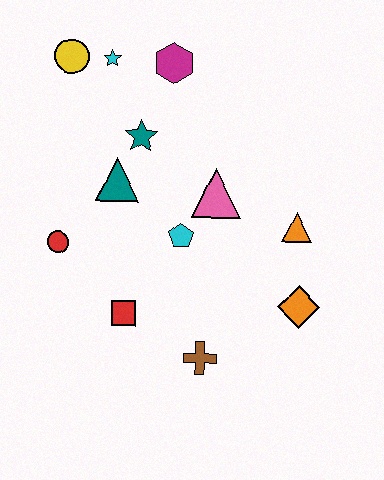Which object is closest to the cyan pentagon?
The pink triangle is closest to the cyan pentagon.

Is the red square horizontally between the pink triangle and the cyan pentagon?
No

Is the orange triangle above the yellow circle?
No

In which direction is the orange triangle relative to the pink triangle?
The orange triangle is to the right of the pink triangle.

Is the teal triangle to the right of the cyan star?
Yes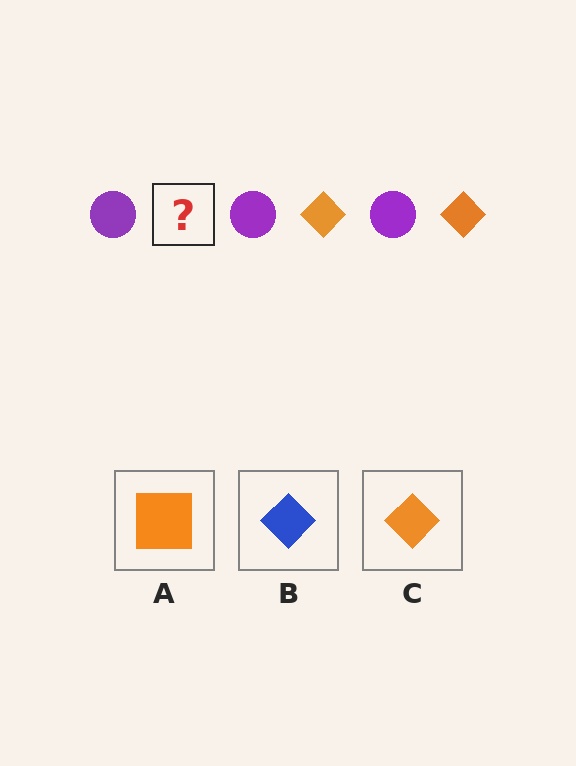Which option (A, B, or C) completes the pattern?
C.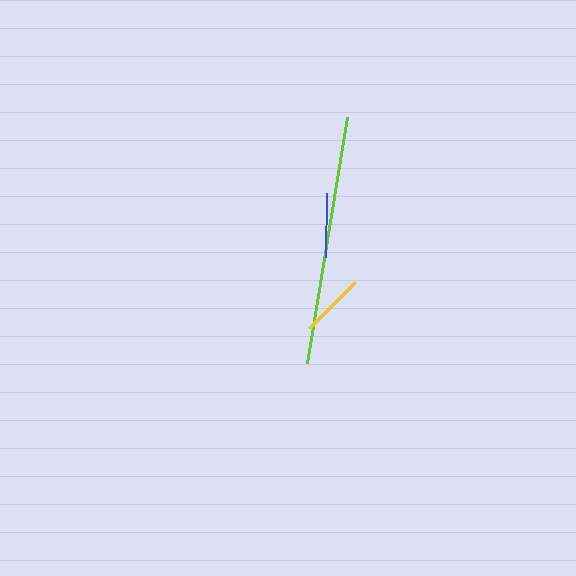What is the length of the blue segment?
The blue segment is approximately 64 pixels long.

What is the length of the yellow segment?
The yellow segment is approximately 65 pixels long.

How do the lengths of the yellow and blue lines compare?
The yellow and blue lines are approximately the same length.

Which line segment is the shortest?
The blue line is the shortest at approximately 64 pixels.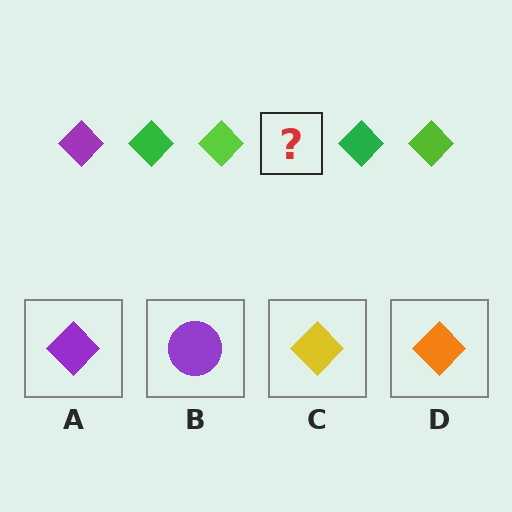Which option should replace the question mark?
Option A.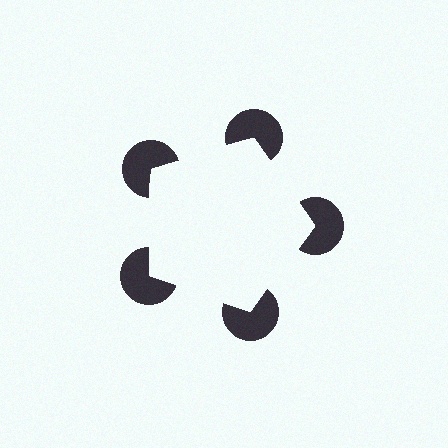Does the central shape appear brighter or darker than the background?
It typically appears slightly brighter than the background, even though no actual brightness change is drawn.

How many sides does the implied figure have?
5 sides.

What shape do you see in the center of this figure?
An illusory pentagon — its edges are inferred from the aligned wedge cuts in the pac-man discs, not physically drawn.